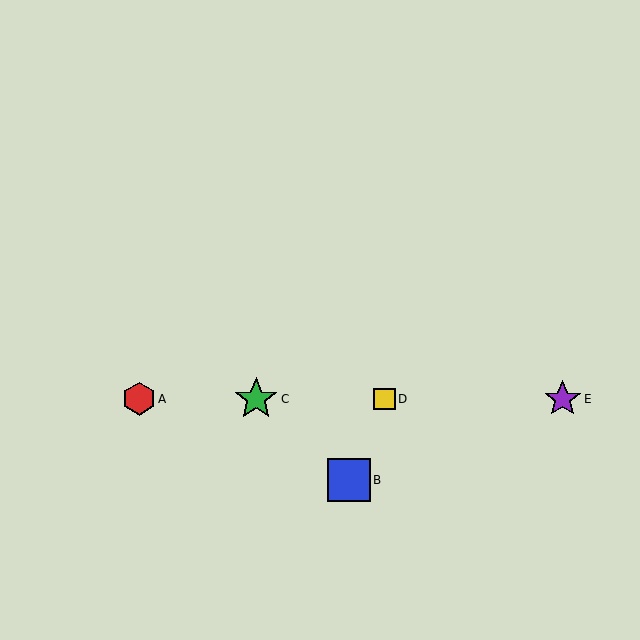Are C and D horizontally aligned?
Yes, both are at y≈399.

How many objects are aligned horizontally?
4 objects (A, C, D, E) are aligned horizontally.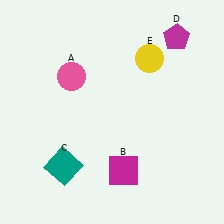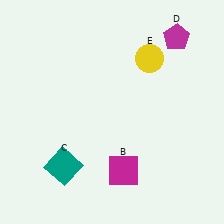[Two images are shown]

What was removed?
The pink circle (A) was removed in Image 2.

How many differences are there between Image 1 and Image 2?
There is 1 difference between the two images.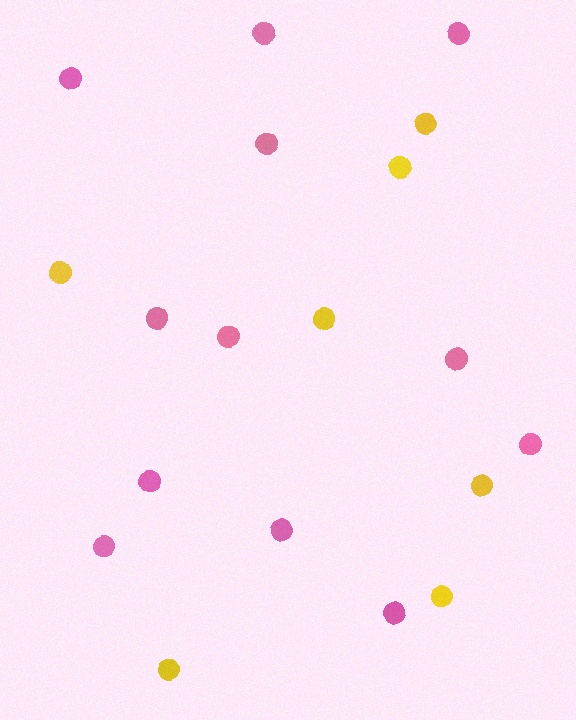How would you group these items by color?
There are 2 groups: one group of pink circles (12) and one group of yellow circles (7).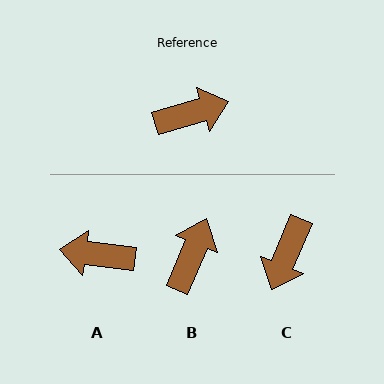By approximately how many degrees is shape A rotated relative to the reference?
Approximately 155 degrees counter-clockwise.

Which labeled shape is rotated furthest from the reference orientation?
A, about 155 degrees away.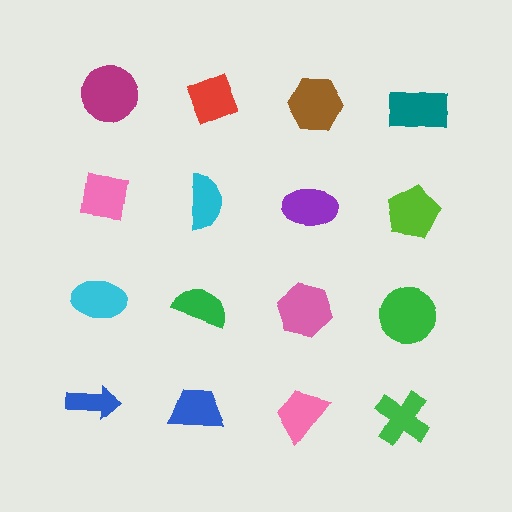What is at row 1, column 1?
A magenta circle.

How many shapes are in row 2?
4 shapes.